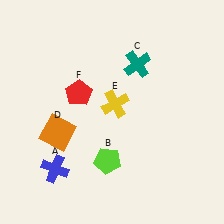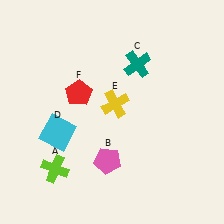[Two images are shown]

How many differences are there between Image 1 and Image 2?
There are 3 differences between the two images.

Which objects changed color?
A changed from blue to lime. B changed from lime to pink. D changed from orange to cyan.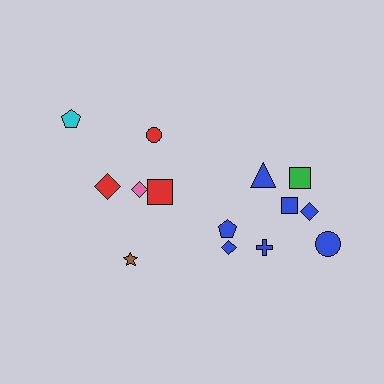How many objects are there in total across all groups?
There are 14 objects.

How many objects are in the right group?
There are 8 objects.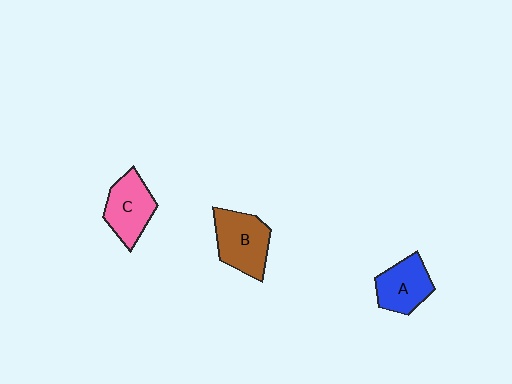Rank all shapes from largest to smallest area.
From largest to smallest: B (brown), C (pink), A (blue).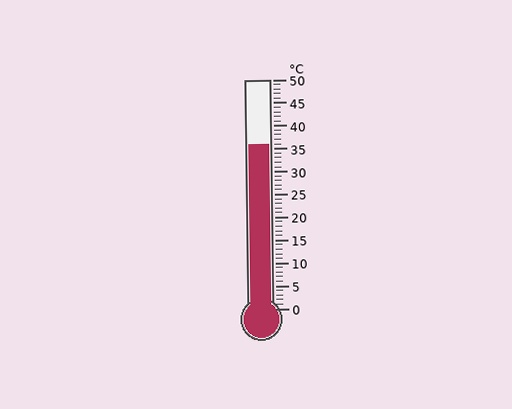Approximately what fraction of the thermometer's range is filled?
The thermometer is filled to approximately 70% of its range.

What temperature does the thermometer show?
The thermometer shows approximately 36°C.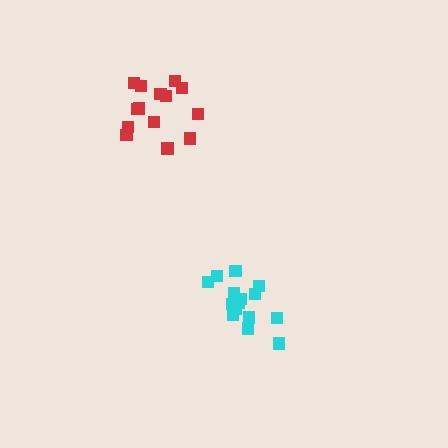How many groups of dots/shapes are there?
There are 2 groups.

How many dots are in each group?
Group 1: 14 dots, Group 2: 15 dots (29 total).